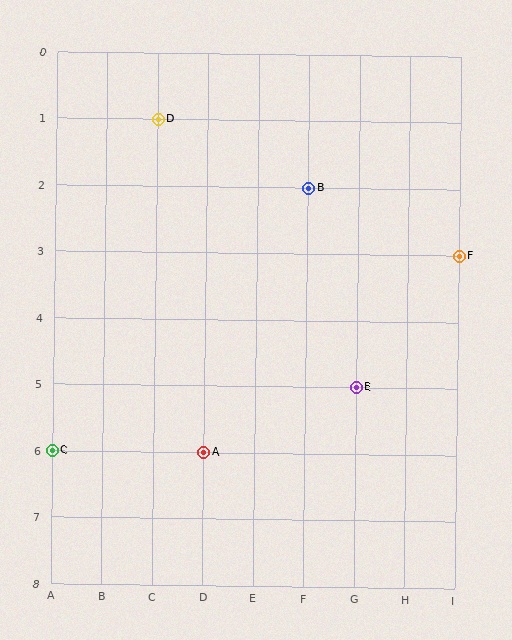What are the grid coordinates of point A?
Point A is at grid coordinates (D, 6).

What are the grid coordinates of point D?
Point D is at grid coordinates (C, 1).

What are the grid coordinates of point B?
Point B is at grid coordinates (F, 2).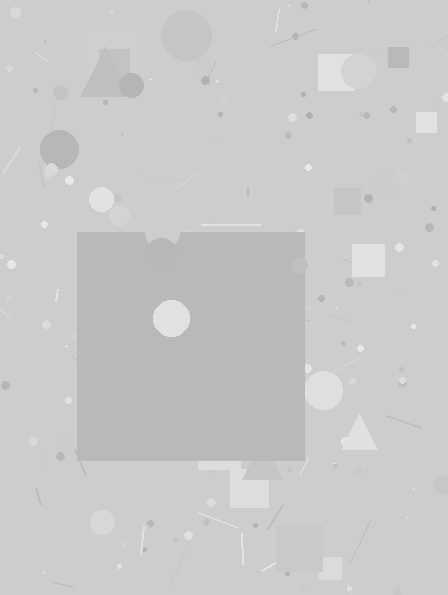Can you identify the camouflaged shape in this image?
The camouflaged shape is a square.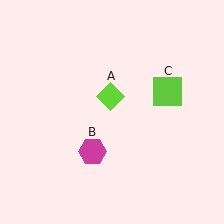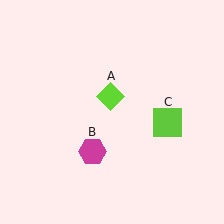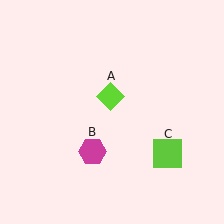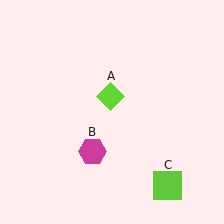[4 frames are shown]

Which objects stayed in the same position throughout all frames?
Lime diamond (object A) and magenta hexagon (object B) remained stationary.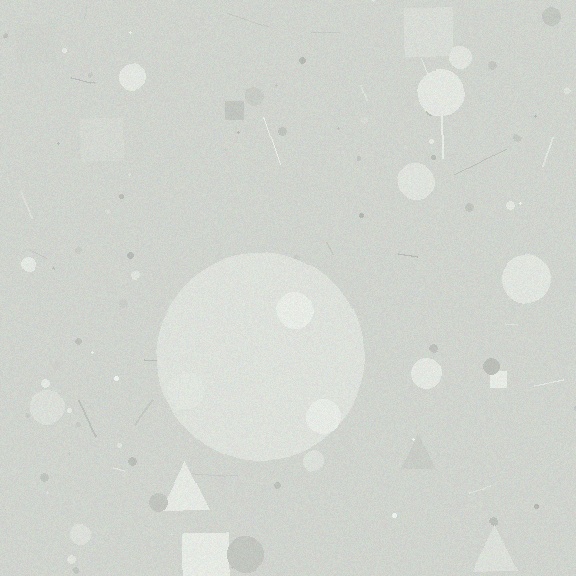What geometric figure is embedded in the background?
A circle is embedded in the background.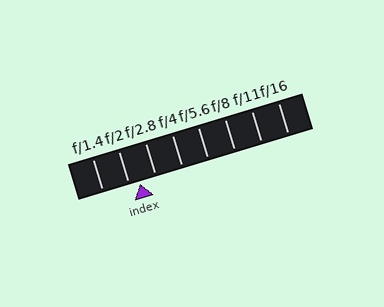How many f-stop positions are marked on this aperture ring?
There are 8 f-stop positions marked.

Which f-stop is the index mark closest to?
The index mark is closest to f/2.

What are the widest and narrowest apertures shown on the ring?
The widest aperture shown is f/1.4 and the narrowest is f/16.